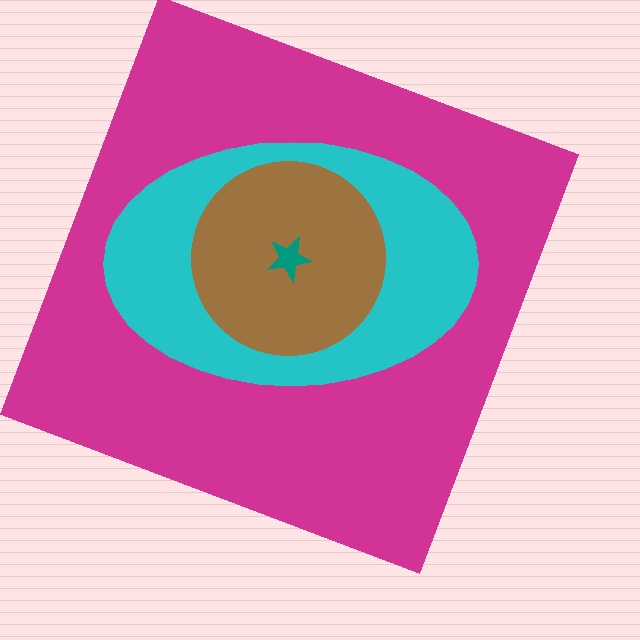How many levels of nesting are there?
4.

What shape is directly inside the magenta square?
The cyan ellipse.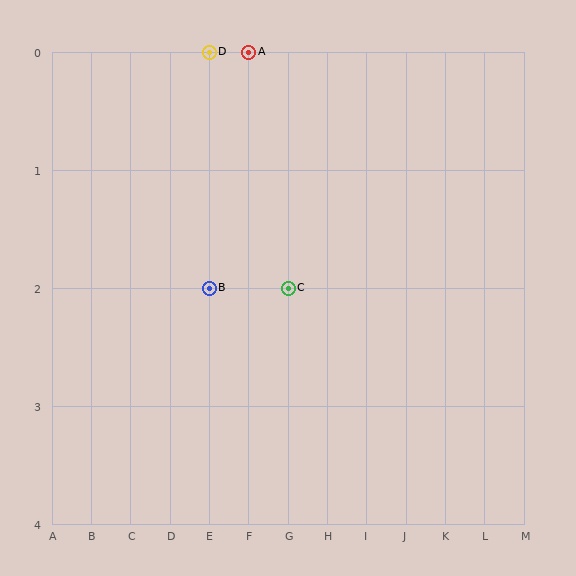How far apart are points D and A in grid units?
Points D and A are 1 column apart.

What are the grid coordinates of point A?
Point A is at grid coordinates (F, 0).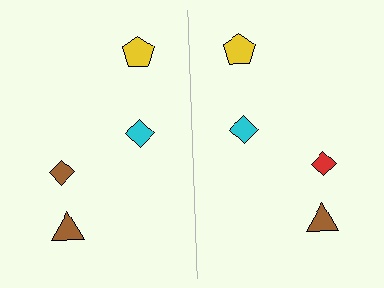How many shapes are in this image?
There are 8 shapes in this image.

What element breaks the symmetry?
The red diamond on the right side breaks the symmetry — its mirror counterpart is brown.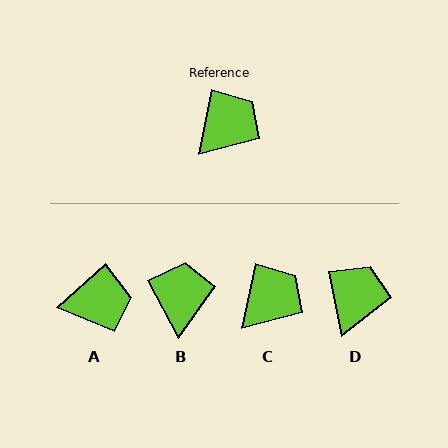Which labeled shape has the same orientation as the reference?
C.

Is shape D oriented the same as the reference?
No, it is off by about 23 degrees.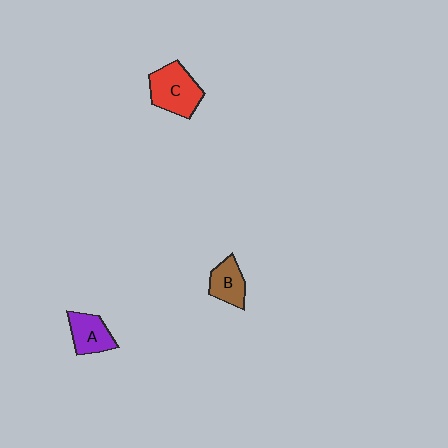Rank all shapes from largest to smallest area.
From largest to smallest: C (red), A (purple), B (brown).